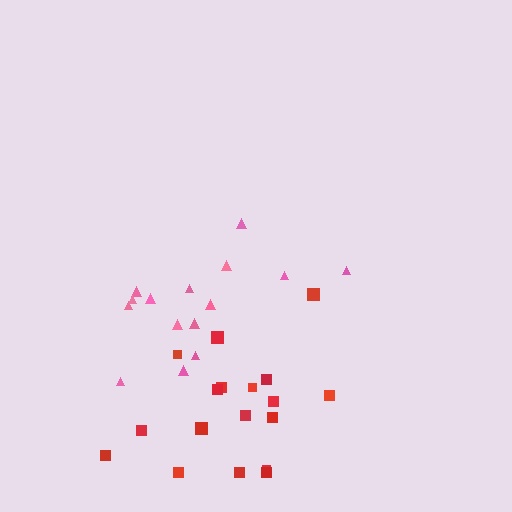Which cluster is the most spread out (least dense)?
Pink.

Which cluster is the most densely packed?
Red.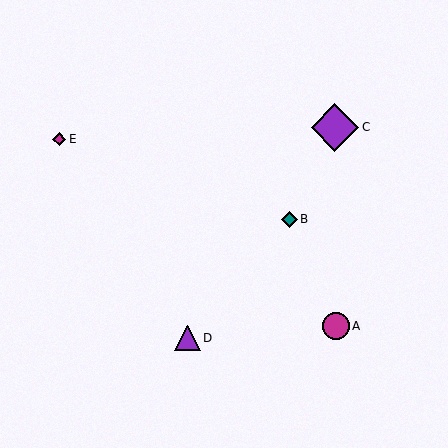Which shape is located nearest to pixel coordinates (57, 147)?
The magenta diamond (labeled E) at (59, 139) is nearest to that location.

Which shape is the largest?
The purple diamond (labeled C) is the largest.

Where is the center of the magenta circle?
The center of the magenta circle is at (336, 326).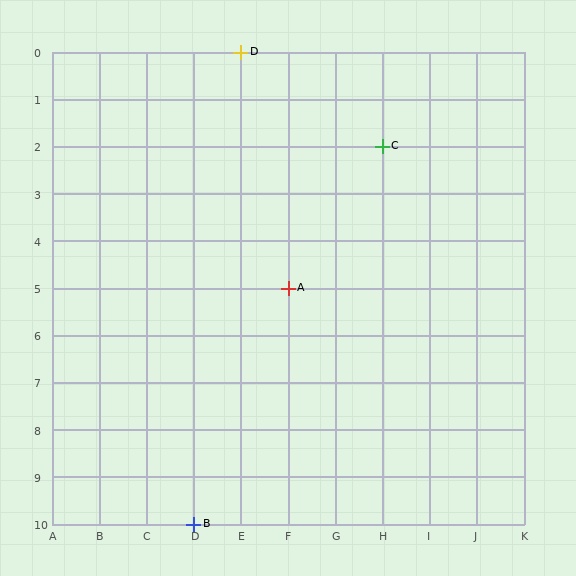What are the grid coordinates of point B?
Point B is at grid coordinates (D, 10).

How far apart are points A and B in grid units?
Points A and B are 2 columns and 5 rows apart (about 5.4 grid units diagonally).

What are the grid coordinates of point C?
Point C is at grid coordinates (H, 2).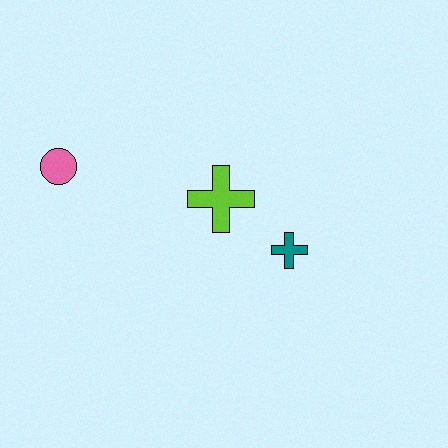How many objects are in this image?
There are 3 objects.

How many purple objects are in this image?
There are no purple objects.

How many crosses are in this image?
There are 2 crosses.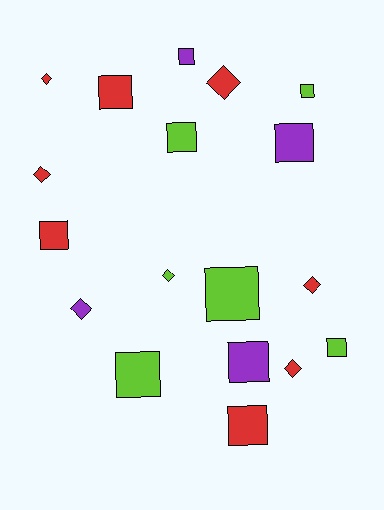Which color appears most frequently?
Red, with 8 objects.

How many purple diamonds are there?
There is 1 purple diamond.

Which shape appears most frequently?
Square, with 11 objects.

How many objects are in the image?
There are 18 objects.